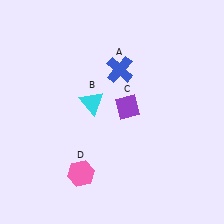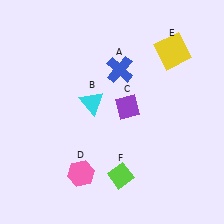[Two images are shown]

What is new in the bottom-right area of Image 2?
A lime diamond (F) was added in the bottom-right area of Image 2.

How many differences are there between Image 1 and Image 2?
There are 2 differences between the two images.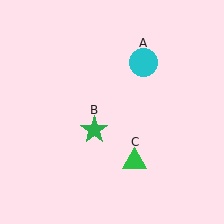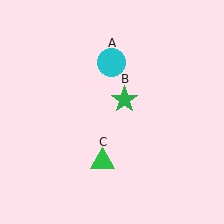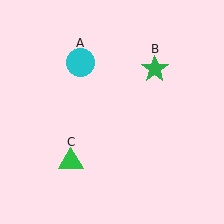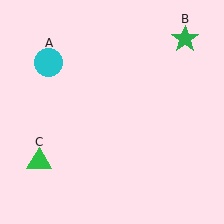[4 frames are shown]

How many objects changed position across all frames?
3 objects changed position: cyan circle (object A), green star (object B), green triangle (object C).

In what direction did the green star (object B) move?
The green star (object B) moved up and to the right.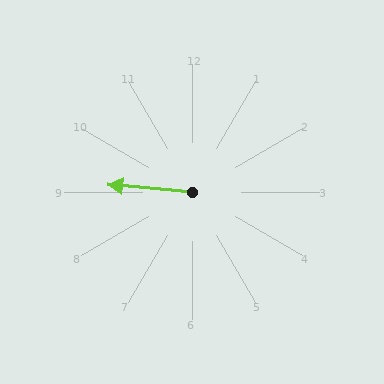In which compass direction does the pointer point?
West.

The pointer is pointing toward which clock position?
Roughly 9 o'clock.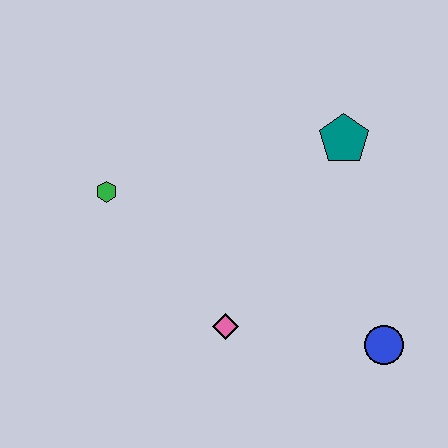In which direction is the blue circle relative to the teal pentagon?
The blue circle is below the teal pentagon.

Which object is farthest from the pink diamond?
The teal pentagon is farthest from the pink diamond.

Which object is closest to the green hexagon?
The pink diamond is closest to the green hexagon.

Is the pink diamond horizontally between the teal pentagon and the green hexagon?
Yes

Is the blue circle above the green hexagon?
No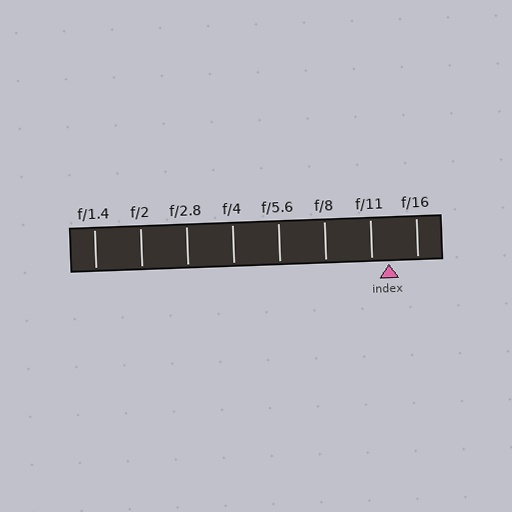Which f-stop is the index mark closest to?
The index mark is closest to f/11.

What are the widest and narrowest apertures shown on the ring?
The widest aperture shown is f/1.4 and the narrowest is f/16.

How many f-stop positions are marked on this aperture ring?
There are 8 f-stop positions marked.